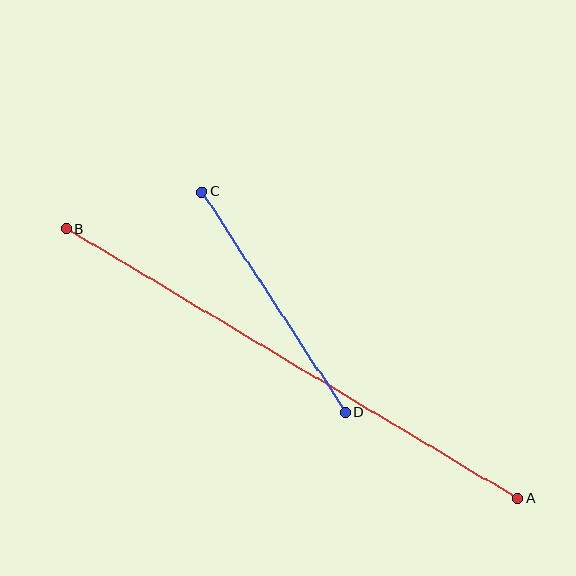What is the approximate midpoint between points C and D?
The midpoint is at approximately (274, 302) pixels.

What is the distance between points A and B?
The distance is approximately 525 pixels.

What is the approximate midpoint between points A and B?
The midpoint is at approximately (292, 363) pixels.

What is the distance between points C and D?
The distance is approximately 263 pixels.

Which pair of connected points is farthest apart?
Points A and B are farthest apart.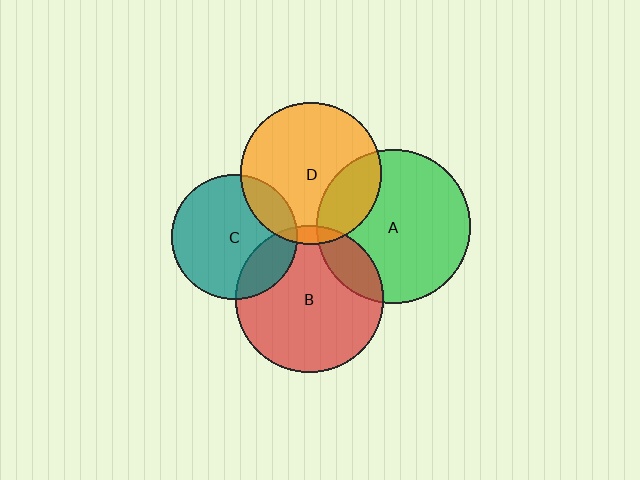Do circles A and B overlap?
Yes.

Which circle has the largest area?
Circle A (green).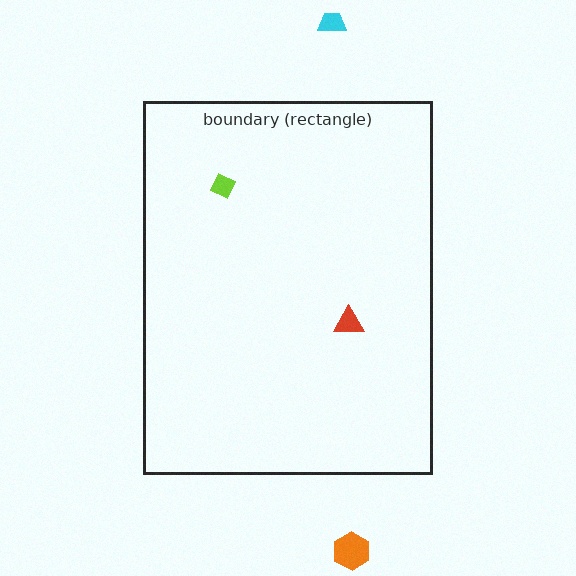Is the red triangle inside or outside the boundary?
Inside.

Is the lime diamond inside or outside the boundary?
Inside.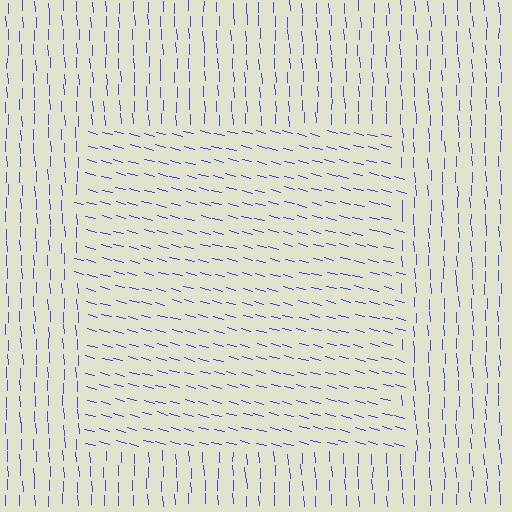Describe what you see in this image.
The image is filled with small blue line segments. A rectangle region in the image has lines oriented differently from the surrounding lines, creating a visible texture boundary.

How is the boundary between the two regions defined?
The boundary is defined purely by a change in line orientation (approximately 73 degrees difference). All lines are the same color and thickness.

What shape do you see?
I see a rectangle.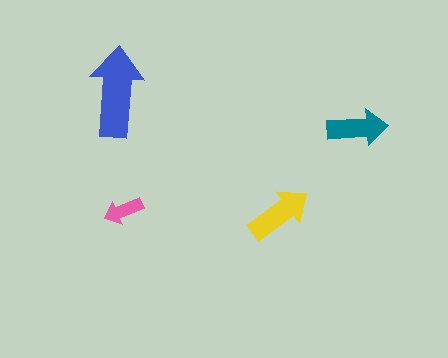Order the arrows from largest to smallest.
the blue one, the yellow one, the teal one, the pink one.